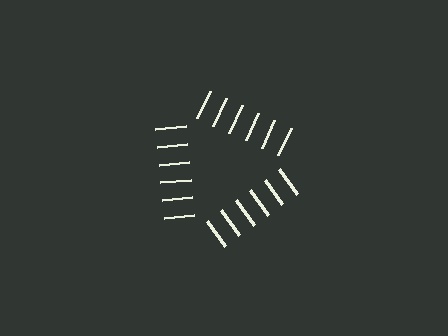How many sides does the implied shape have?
3 sides — the line-ends trace a triangle.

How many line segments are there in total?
18 — 6 along each of the 3 edges.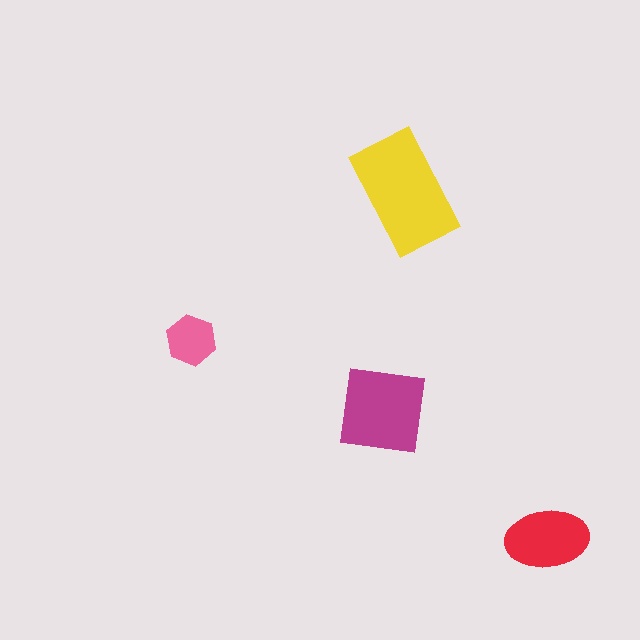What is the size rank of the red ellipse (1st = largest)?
3rd.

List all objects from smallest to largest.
The pink hexagon, the red ellipse, the magenta square, the yellow rectangle.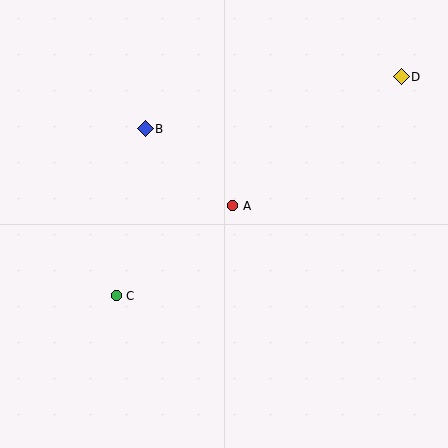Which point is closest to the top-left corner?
Point B is closest to the top-left corner.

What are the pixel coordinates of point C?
Point C is at (116, 296).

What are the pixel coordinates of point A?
Point A is at (233, 206).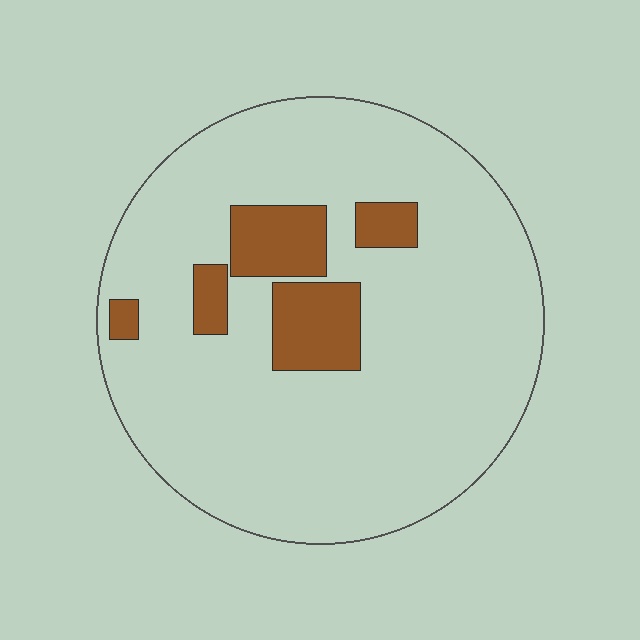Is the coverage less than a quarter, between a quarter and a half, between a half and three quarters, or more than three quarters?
Less than a quarter.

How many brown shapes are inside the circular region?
5.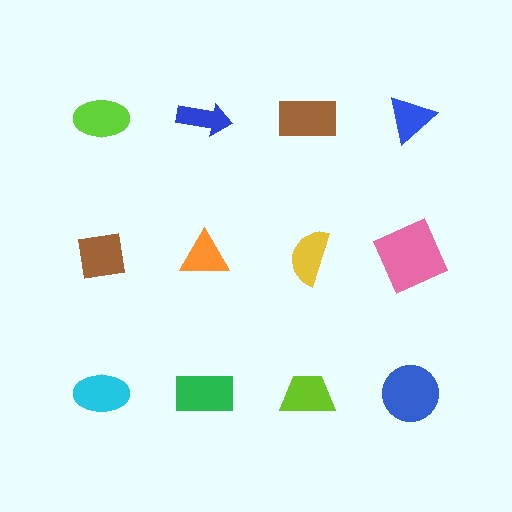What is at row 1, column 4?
A blue triangle.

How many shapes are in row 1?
4 shapes.